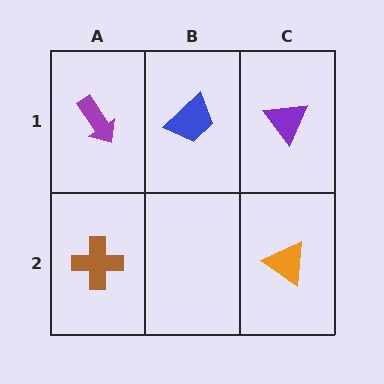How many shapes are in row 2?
2 shapes.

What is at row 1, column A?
A purple arrow.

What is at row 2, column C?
An orange triangle.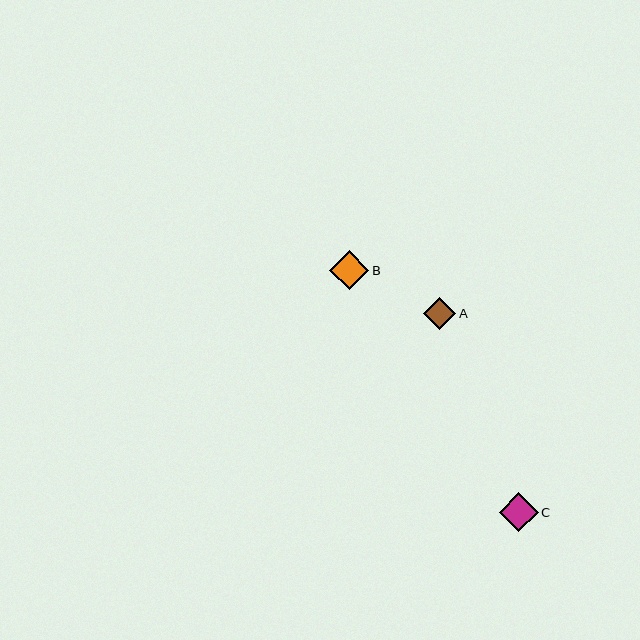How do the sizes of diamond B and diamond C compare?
Diamond B and diamond C are approximately the same size.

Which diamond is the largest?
Diamond B is the largest with a size of approximately 39 pixels.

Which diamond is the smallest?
Diamond A is the smallest with a size of approximately 32 pixels.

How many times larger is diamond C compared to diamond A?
Diamond C is approximately 1.2 times the size of diamond A.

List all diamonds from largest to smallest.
From largest to smallest: B, C, A.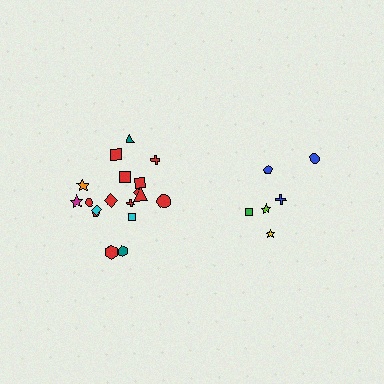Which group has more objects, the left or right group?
The left group.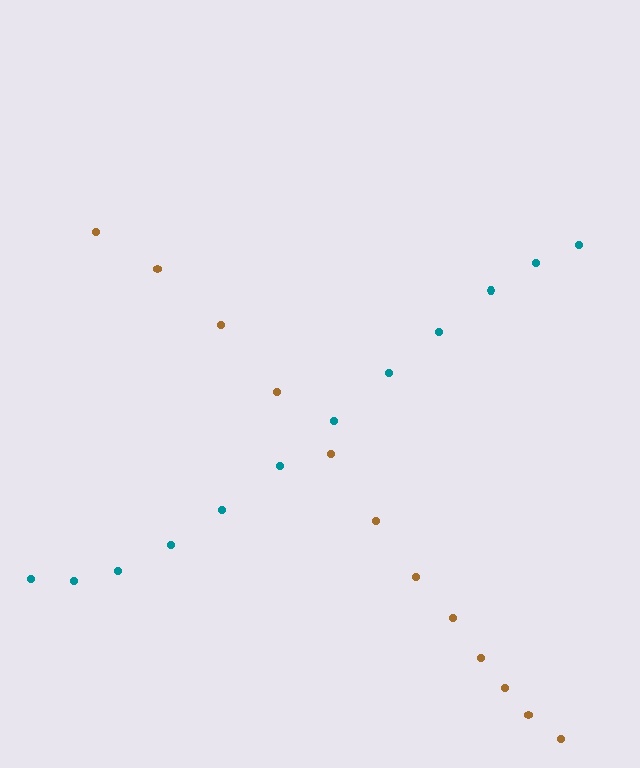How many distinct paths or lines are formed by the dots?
There are 2 distinct paths.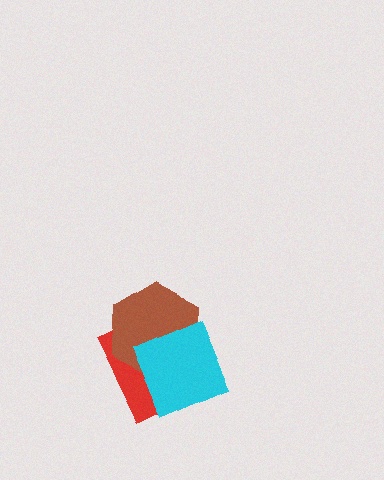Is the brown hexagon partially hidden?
Yes, it is partially covered by another shape.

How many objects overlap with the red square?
2 objects overlap with the red square.